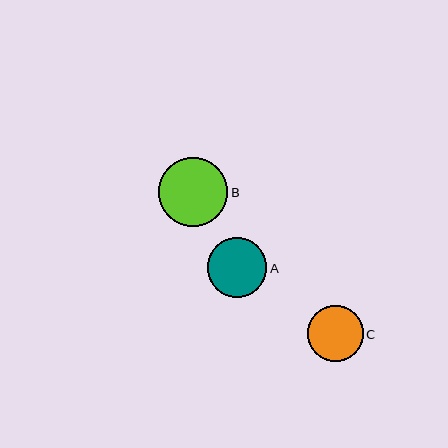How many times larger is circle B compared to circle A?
Circle B is approximately 1.2 times the size of circle A.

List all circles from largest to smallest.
From largest to smallest: B, A, C.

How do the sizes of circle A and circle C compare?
Circle A and circle C are approximately the same size.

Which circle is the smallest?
Circle C is the smallest with a size of approximately 56 pixels.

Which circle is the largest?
Circle B is the largest with a size of approximately 69 pixels.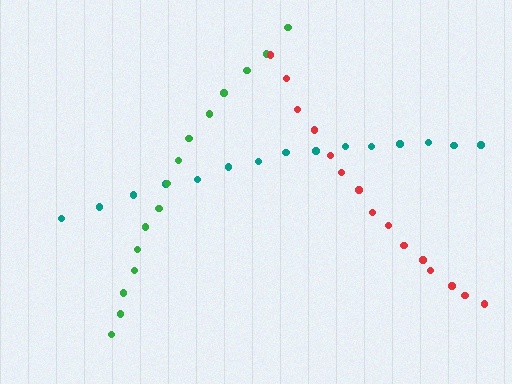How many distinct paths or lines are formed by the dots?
There are 3 distinct paths.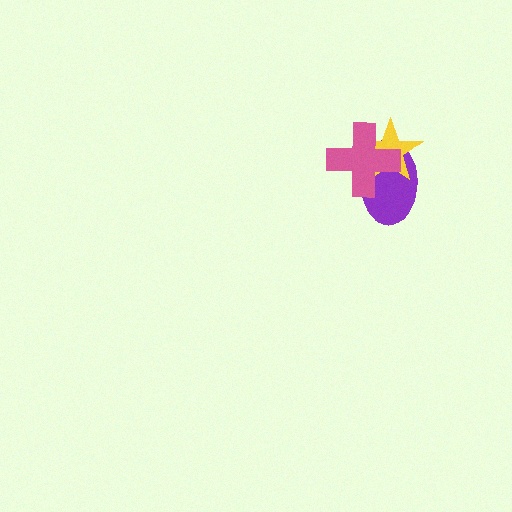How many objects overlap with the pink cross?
2 objects overlap with the pink cross.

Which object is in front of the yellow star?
The pink cross is in front of the yellow star.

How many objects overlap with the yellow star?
2 objects overlap with the yellow star.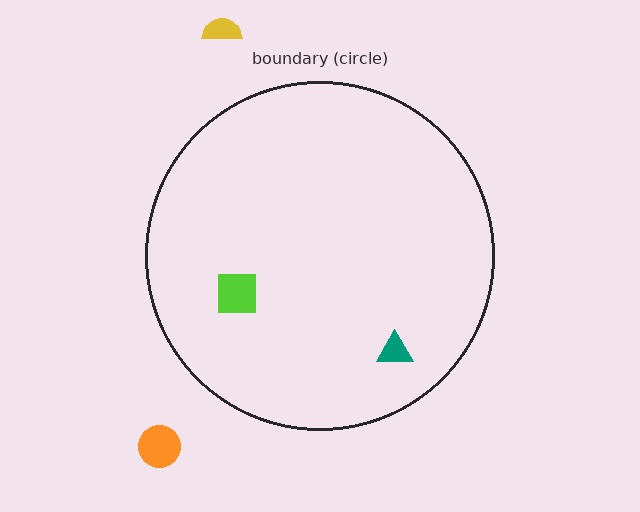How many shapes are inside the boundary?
2 inside, 2 outside.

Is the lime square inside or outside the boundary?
Inside.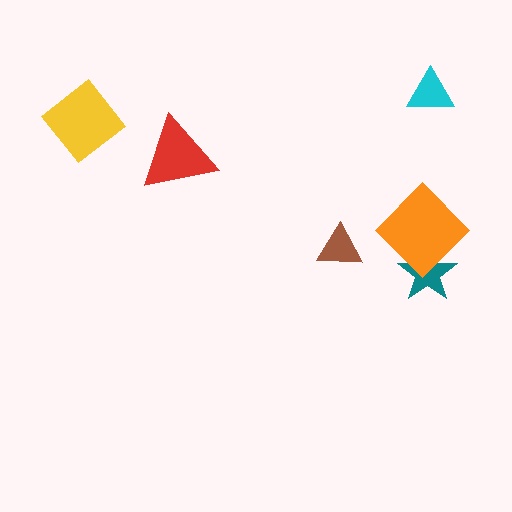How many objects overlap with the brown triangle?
0 objects overlap with the brown triangle.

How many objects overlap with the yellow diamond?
0 objects overlap with the yellow diamond.